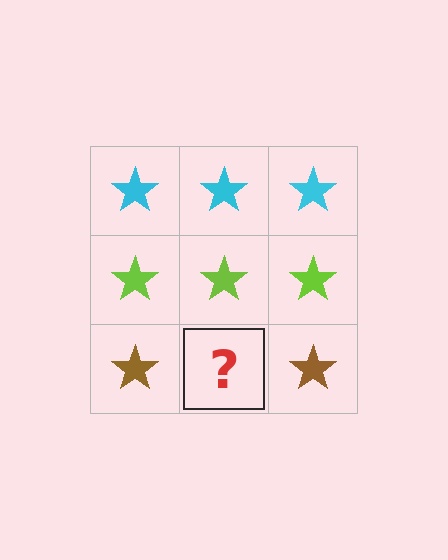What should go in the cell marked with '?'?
The missing cell should contain a brown star.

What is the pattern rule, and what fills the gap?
The rule is that each row has a consistent color. The gap should be filled with a brown star.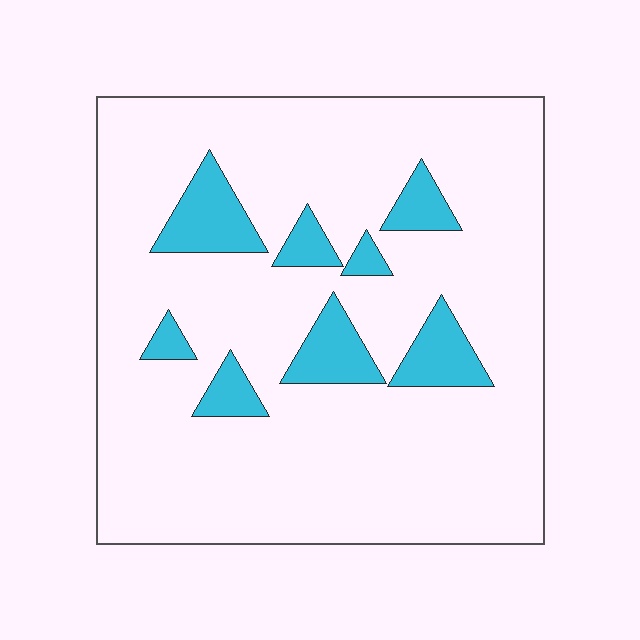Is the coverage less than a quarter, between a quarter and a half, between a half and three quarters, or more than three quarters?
Less than a quarter.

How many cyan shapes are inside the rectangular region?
8.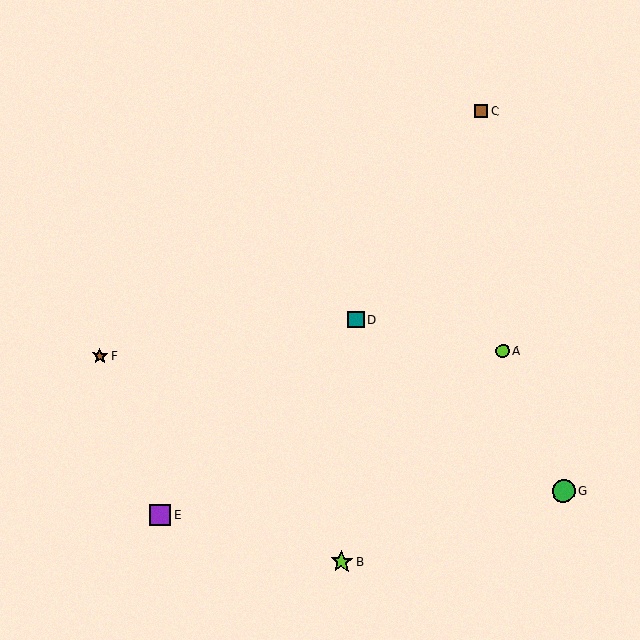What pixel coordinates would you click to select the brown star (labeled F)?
Click at (100, 356) to select the brown star F.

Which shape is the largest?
The green circle (labeled G) is the largest.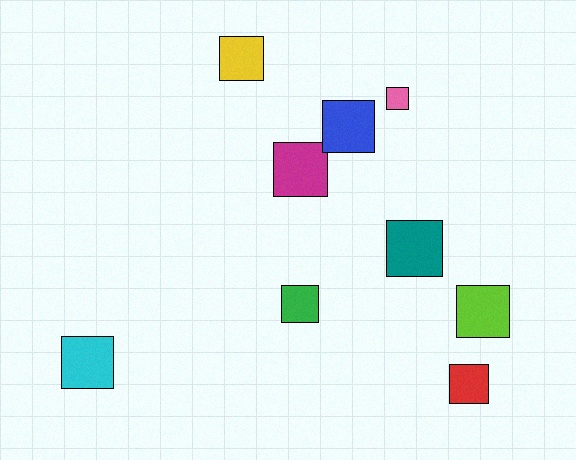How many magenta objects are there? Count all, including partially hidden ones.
There is 1 magenta object.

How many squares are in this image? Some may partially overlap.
There are 9 squares.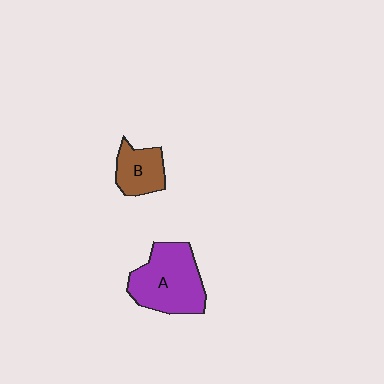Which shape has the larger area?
Shape A (purple).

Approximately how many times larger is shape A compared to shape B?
Approximately 1.9 times.